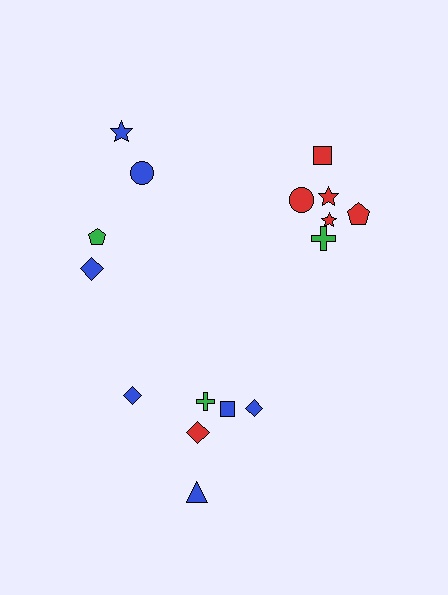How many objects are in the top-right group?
There are 6 objects.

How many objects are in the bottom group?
There are 6 objects.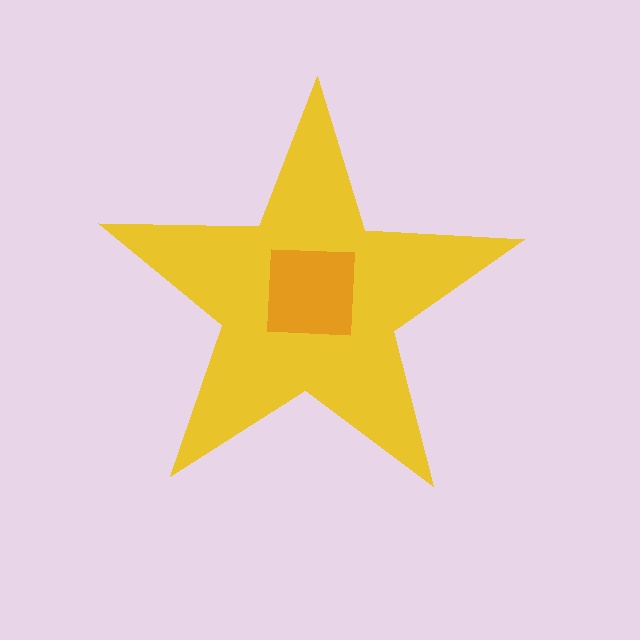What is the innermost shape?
The orange square.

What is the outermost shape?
The yellow star.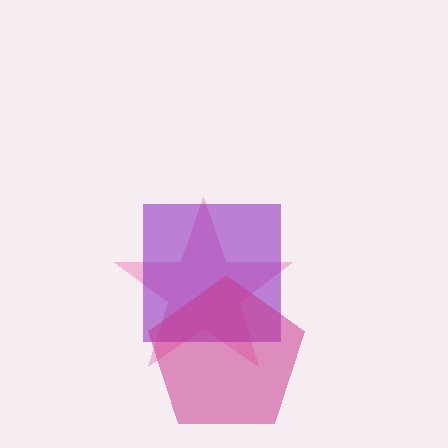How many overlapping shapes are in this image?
There are 3 overlapping shapes in the image.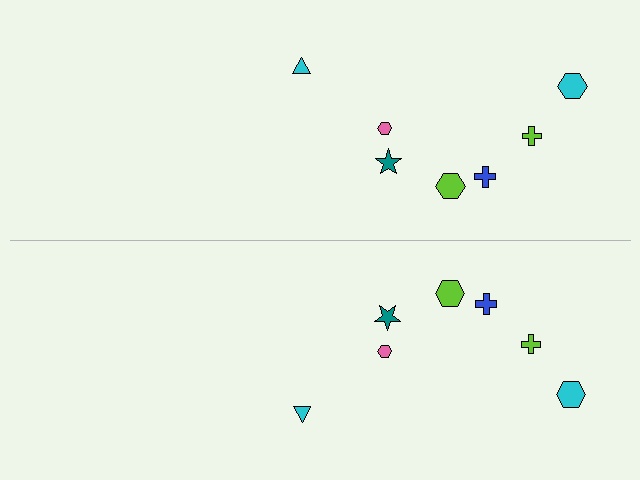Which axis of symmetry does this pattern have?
The pattern has a horizontal axis of symmetry running through the center of the image.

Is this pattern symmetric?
Yes, this pattern has bilateral (reflection) symmetry.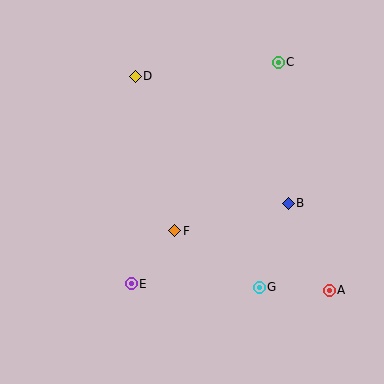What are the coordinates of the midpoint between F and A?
The midpoint between F and A is at (252, 260).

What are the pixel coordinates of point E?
Point E is at (131, 284).